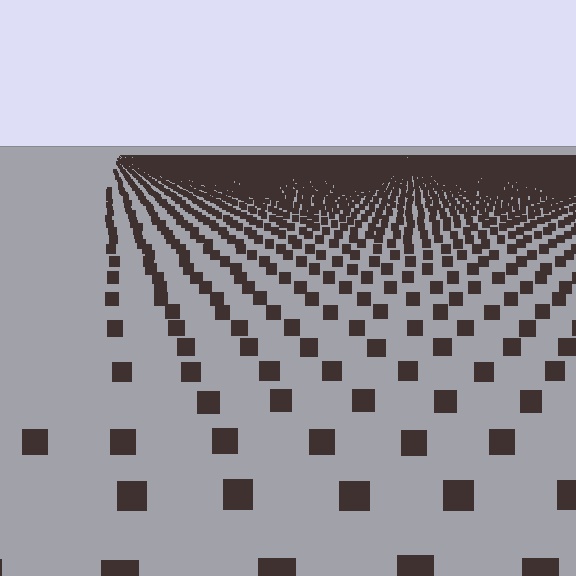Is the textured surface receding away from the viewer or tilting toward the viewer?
The surface is receding away from the viewer. Texture elements get smaller and denser toward the top.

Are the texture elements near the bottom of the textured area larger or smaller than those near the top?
Larger. Near the bottom, elements are closer to the viewer and appear at a bigger on-screen size.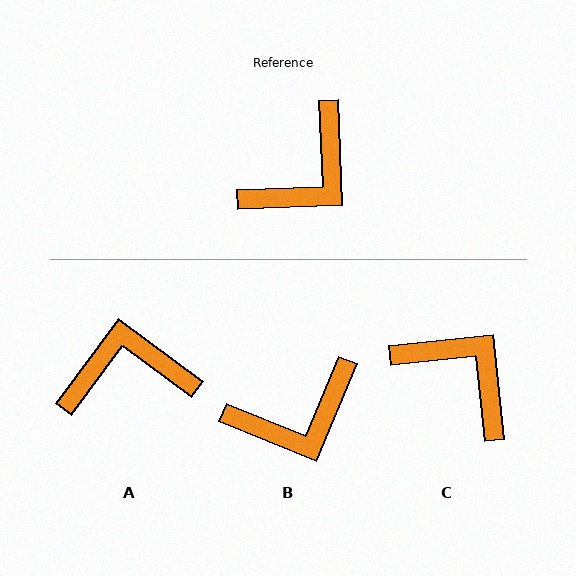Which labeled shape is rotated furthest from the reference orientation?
A, about 141 degrees away.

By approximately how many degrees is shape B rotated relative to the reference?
Approximately 24 degrees clockwise.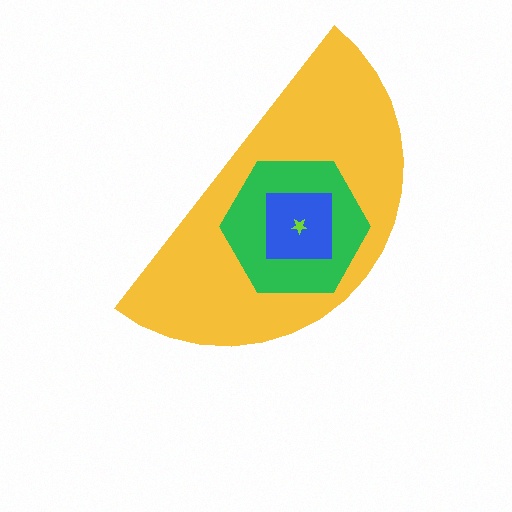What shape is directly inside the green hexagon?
The blue square.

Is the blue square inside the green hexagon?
Yes.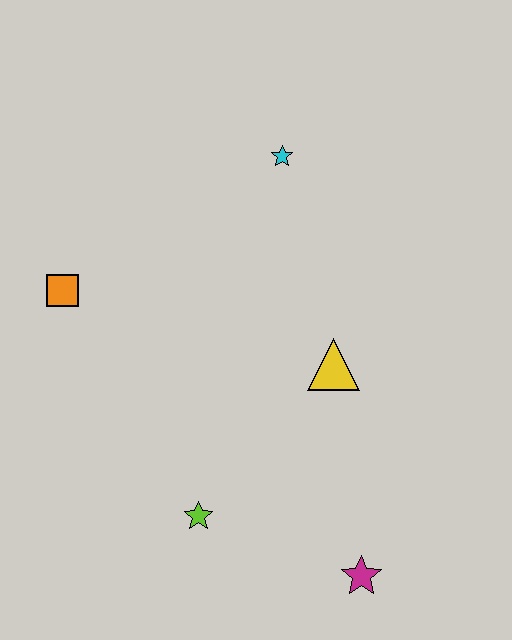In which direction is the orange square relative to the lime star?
The orange square is above the lime star.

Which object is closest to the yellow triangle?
The lime star is closest to the yellow triangle.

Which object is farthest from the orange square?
The magenta star is farthest from the orange square.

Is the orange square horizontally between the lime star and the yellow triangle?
No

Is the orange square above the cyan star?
No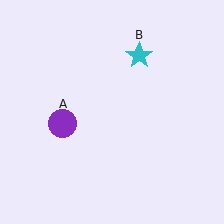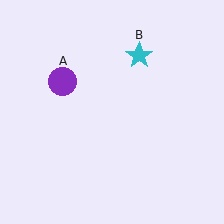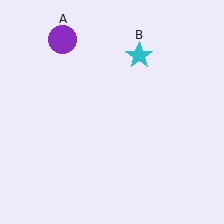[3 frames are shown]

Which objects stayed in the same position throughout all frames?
Cyan star (object B) remained stationary.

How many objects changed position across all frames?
1 object changed position: purple circle (object A).